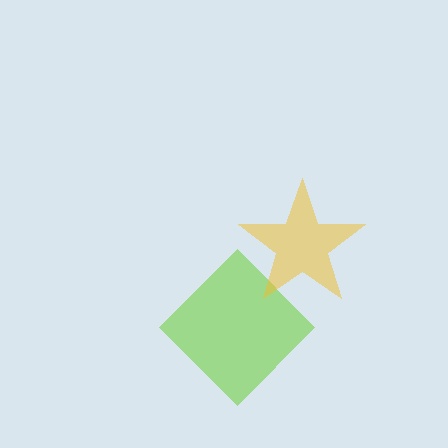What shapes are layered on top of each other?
The layered shapes are: a lime diamond, a yellow star.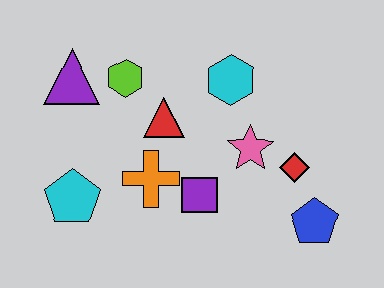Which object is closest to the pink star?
The red diamond is closest to the pink star.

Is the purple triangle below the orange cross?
No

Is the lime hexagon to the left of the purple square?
Yes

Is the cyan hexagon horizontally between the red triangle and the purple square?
No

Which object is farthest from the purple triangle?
The blue pentagon is farthest from the purple triangle.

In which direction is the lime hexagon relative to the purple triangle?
The lime hexagon is to the right of the purple triangle.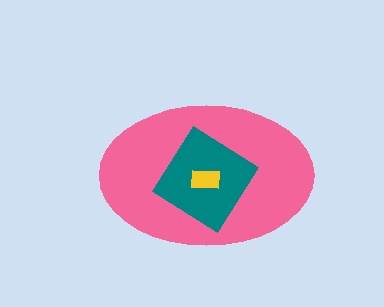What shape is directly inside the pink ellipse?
The teal diamond.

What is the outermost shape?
The pink ellipse.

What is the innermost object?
The yellow rectangle.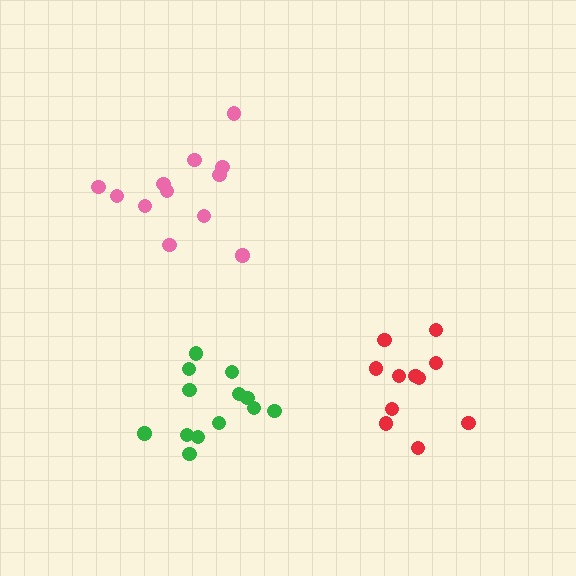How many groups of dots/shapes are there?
There are 3 groups.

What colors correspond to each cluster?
The clusters are colored: pink, green, red.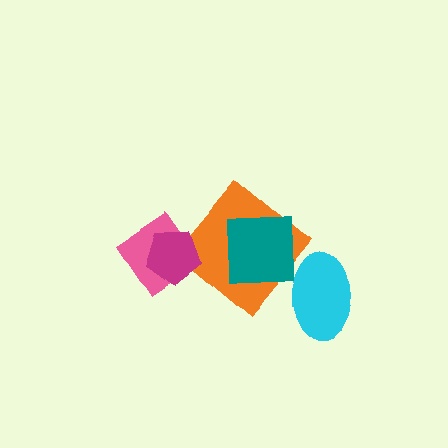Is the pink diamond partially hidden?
Yes, it is partially covered by another shape.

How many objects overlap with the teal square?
1 object overlaps with the teal square.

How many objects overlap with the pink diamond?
1 object overlaps with the pink diamond.